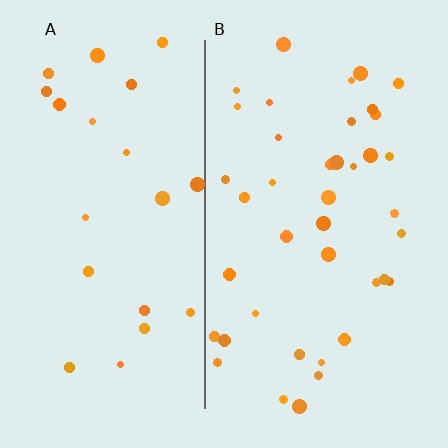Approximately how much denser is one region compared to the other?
Approximately 1.8× — region B over region A.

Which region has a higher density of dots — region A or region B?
B (the right).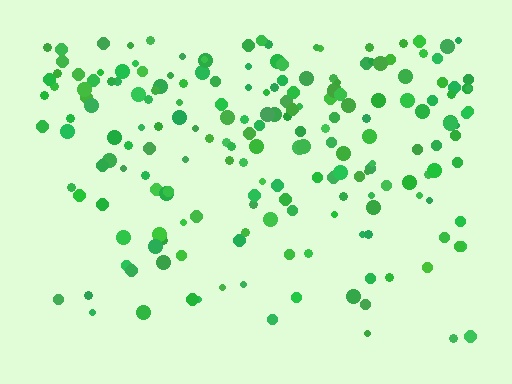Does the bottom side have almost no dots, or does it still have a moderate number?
Still a moderate number, just noticeably fewer than the top.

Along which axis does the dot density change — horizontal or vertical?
Vertical.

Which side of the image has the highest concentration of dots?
The top.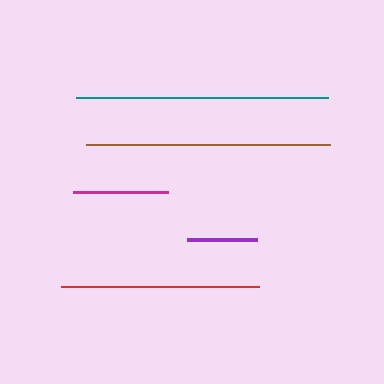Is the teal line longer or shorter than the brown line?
The teal line is longer than the brown line.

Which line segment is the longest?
The teal line is the longest at approximately 253 pixels.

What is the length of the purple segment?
The purple segment is approximately 71 pixels long.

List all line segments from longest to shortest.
From longest to shortest: teal, brown, red, magenta, purple.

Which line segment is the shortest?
The purple line is the shortest at approximately 71 pixels.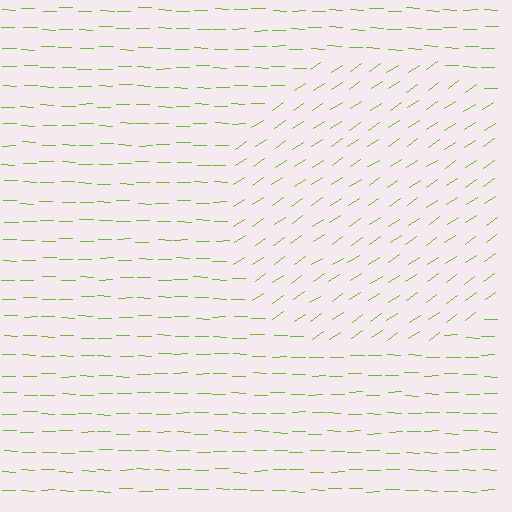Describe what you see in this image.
The image is filled with small lime line segments. A circle region in the image has lines oriented differently from the surrounding lines, creating a visible texture boundary.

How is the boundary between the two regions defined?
The boundary is defined purely by a change in line orientation (approximately 35 degrees difference). All lines are the same color and thickness.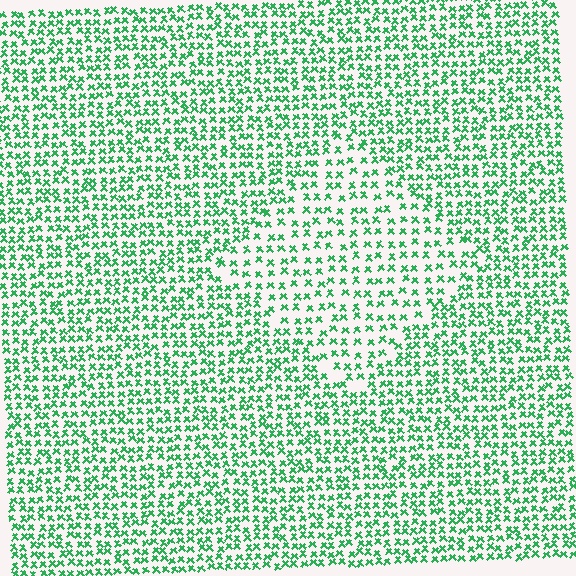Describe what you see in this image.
The image contains small green elements arranged at two different densities. A diamond-shaped region is visible where the elements are less densely packed than the surrounding area.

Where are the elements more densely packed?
The elements are more densely packed outside the diamond boundary.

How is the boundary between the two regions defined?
The boundary is defined by a change in element density (approximately 1.7x ratio). All elements are the same color, size, and shape.